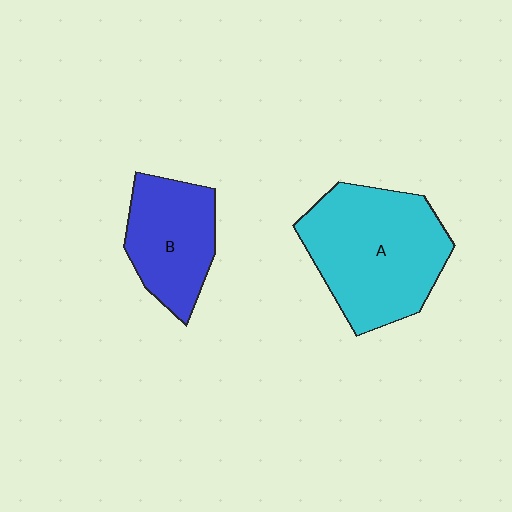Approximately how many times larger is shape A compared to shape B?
Approximately 1.6 times.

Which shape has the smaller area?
Shape B (blue).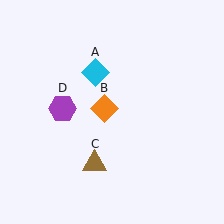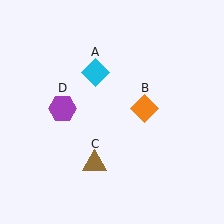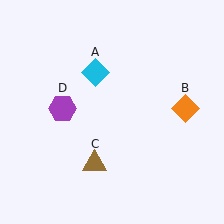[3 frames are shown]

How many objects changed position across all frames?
1 object changed position: orange diamond (object B).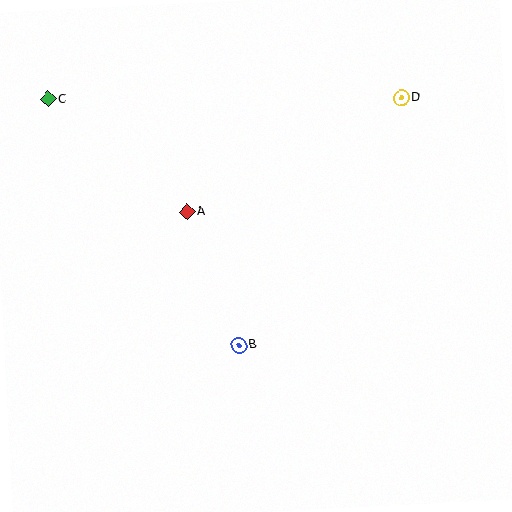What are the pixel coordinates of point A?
Point A is at (187, 212).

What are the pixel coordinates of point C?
Point C is at (48, 99).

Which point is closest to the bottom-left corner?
Point B is closest to the bottom-left corner.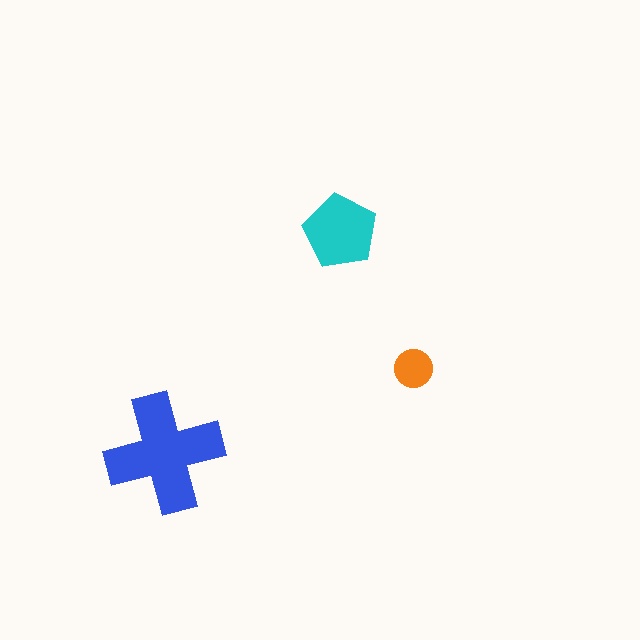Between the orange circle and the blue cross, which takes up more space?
The blue cross.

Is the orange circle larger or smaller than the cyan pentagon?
Smaller.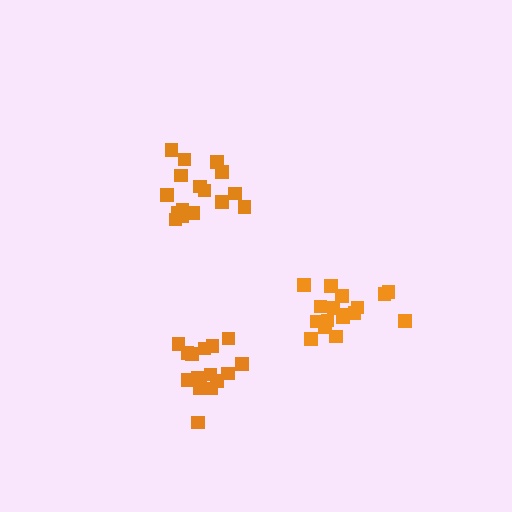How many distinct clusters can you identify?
There are 3 distinct clusters.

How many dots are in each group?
Group 1: 15 dots, Group 2: 16 dots, Group 3: 17 dots (48 total).